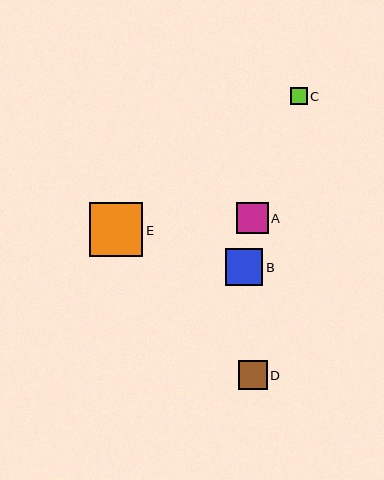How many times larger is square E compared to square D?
Square E is approximately 1.9 times the size of square D.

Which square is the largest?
Square E is the largest with a size of approximately 53 pixels.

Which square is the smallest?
Square C is the smallest with a size of approximately 16 pixels.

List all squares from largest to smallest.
From largest to smallest: E, B, A, D, C.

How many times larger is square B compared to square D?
Square B is approximately 1.3 times the size of square D.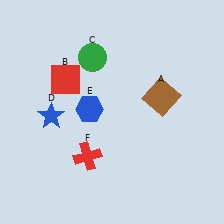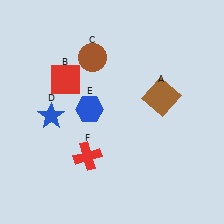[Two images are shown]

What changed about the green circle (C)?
In Image 1, C is green. In Image 2, it changed to brown.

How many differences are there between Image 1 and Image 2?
There is 1 difference between the two images.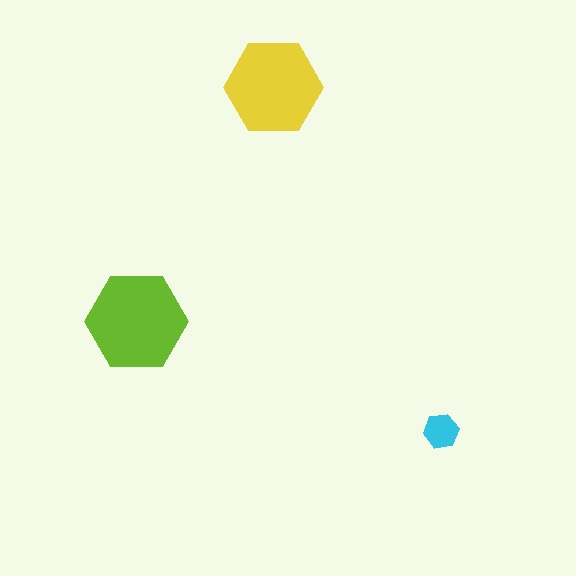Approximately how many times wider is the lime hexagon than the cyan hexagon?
About 3 times wider.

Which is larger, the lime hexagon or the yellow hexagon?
The lime one.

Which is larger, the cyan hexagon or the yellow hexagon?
The yellow one.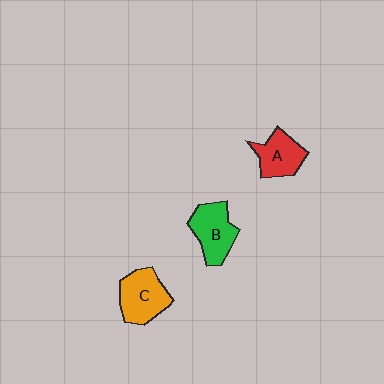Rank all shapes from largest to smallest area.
From largest to smallest: C (orange), B (green), A (red).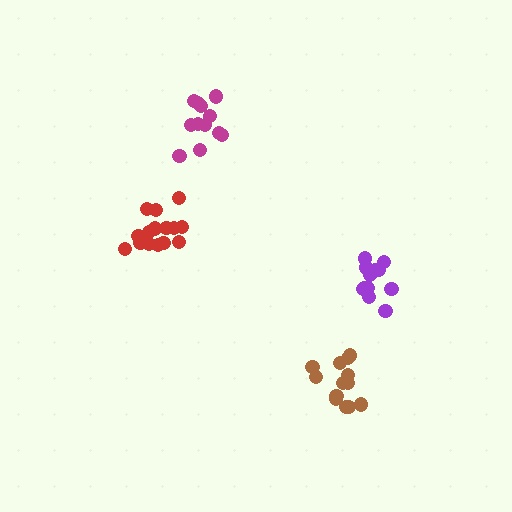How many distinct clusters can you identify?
There are 4 distinct clusters.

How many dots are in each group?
Group 1: 15 dots, Group 2: 12 dots, Group 3: 13 dots, Group 4: 12 dots (52 total).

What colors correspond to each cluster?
The clusters are colored: red, magenta, brown, purple.